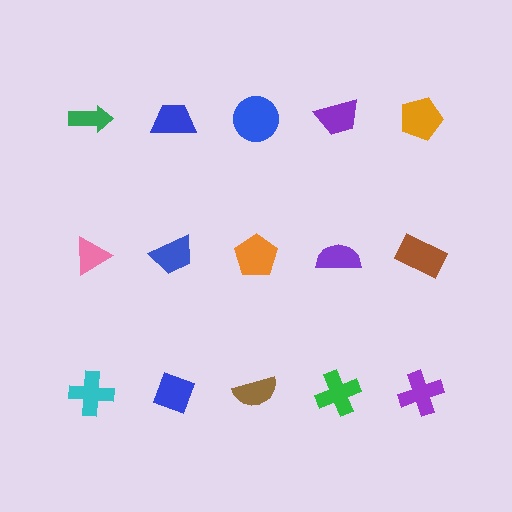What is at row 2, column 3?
An orange pentagon.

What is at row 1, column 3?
A blue circle.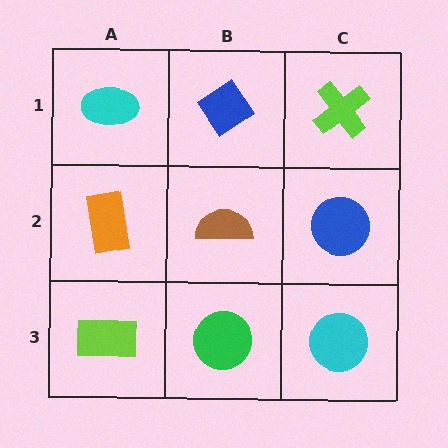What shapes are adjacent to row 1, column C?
A blue circle (row 2, column C), a blue diamond (row 1, column B).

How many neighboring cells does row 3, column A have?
2.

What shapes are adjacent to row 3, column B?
A brown semicircle (row 2, column B), a lime rectangle (row 3, column A), a cyan circle (row 3, column C).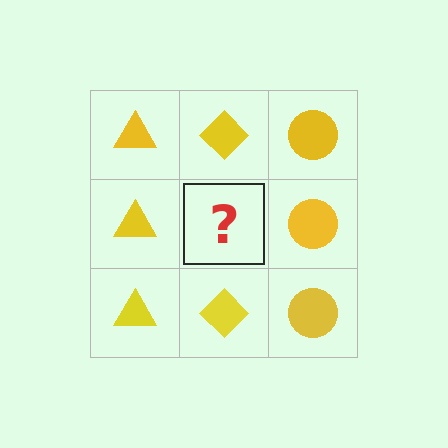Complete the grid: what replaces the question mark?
The question mark should be replaced with a yellow diamond.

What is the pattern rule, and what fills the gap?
The rule is that each column has a consistent shape. The gap should be filled with a yellow diamond.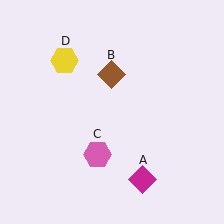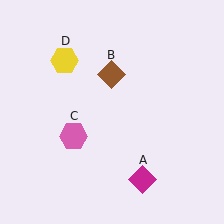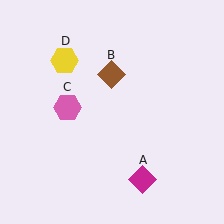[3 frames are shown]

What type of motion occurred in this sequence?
The pink hexagon (object C) rotated clockwise around the center of the scene.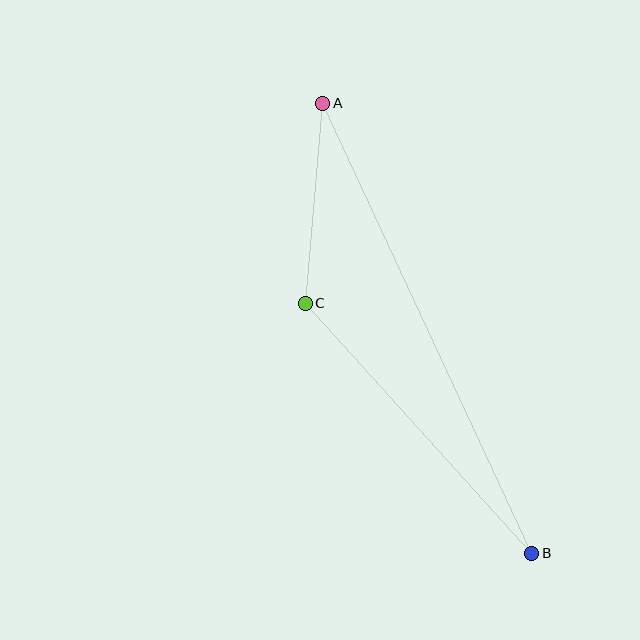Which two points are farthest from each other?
Points A and B are farthest from each other.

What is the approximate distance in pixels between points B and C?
The distance between B and C is approximately 338 pixels.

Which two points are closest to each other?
Points A and C are closest to each other.